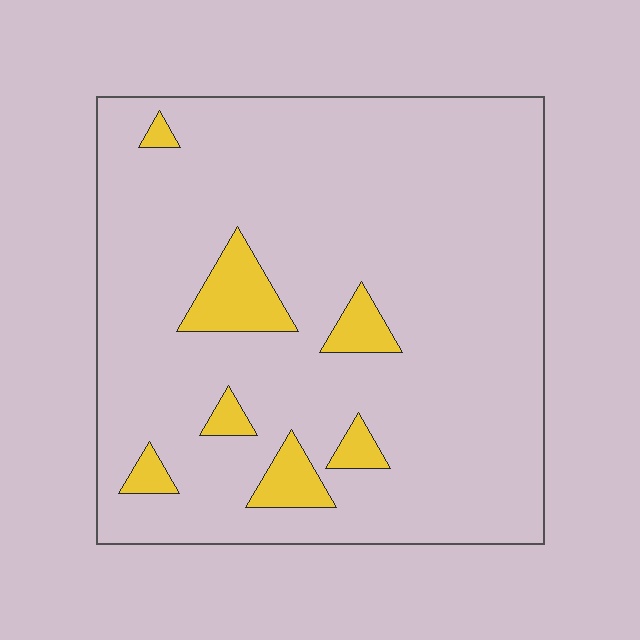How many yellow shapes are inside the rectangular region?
7.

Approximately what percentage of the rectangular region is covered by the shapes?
Approximately 10%.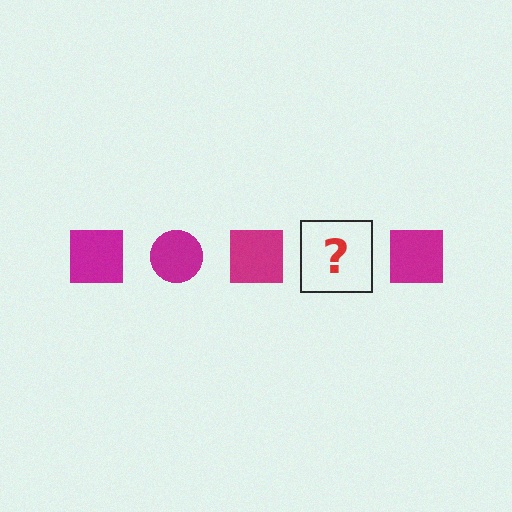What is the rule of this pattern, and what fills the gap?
The rule is that the pattern cycles through square, circle shapes in magenta. The gap should be filled with a magenta circle.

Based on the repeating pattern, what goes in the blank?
The blank should be a magenta circle.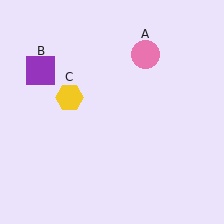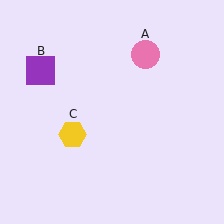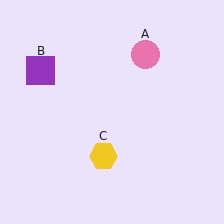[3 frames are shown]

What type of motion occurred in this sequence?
The yellow hexagon (object C) rotated counterclockwise around the center of the scene.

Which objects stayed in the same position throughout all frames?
Pink circle (object A) and purple square (object B) remained stationary.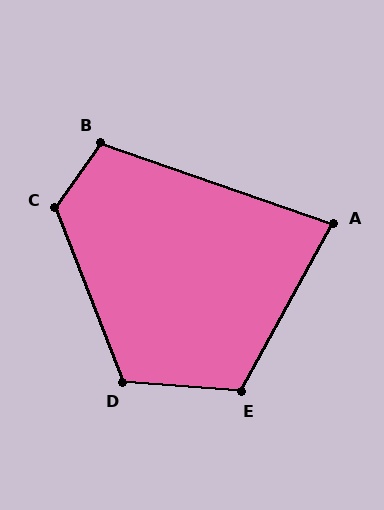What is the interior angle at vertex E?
Approximately 115 degrees (obtuse).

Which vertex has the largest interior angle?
C, at approximately 124 degrees.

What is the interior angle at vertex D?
Approximately 116 degrees (obtuse).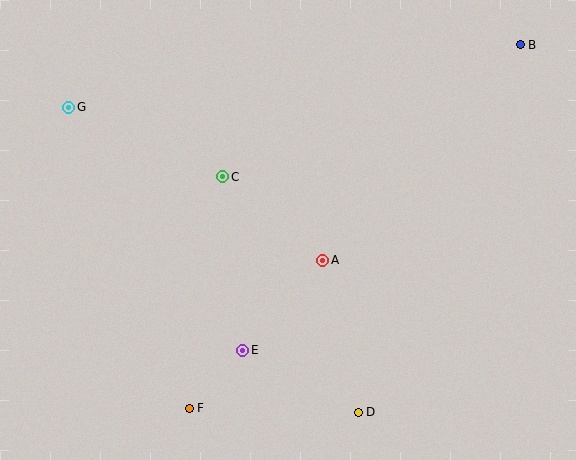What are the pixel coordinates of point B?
Point B is at (520, 45).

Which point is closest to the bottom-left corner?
Point F is closest to the bottom-left corner.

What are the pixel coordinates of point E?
Point E is at (243, 350).